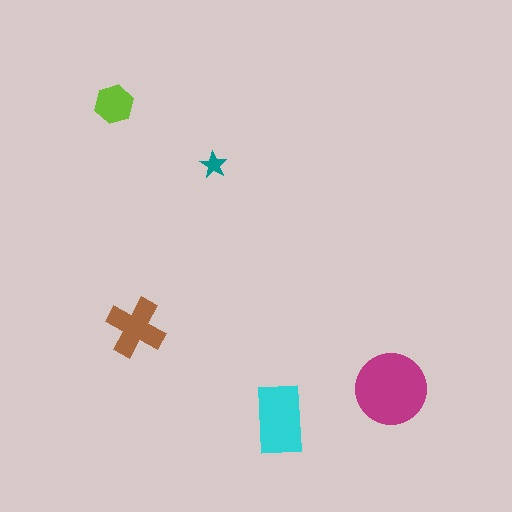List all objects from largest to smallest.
The magenta circle, the cyan rectangle, the brown cross, the lime hexagon, the teal star.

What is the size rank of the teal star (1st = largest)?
5th.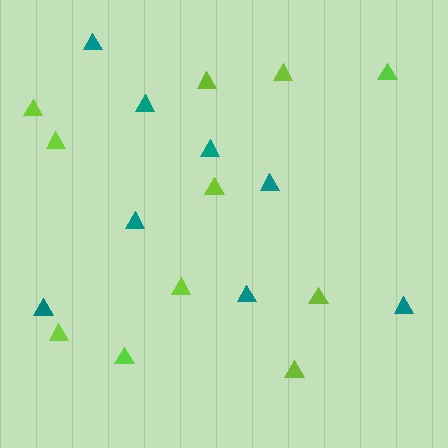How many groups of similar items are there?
There are 2 groups: one group of lime triangles (11) and one group of teal triangles (8).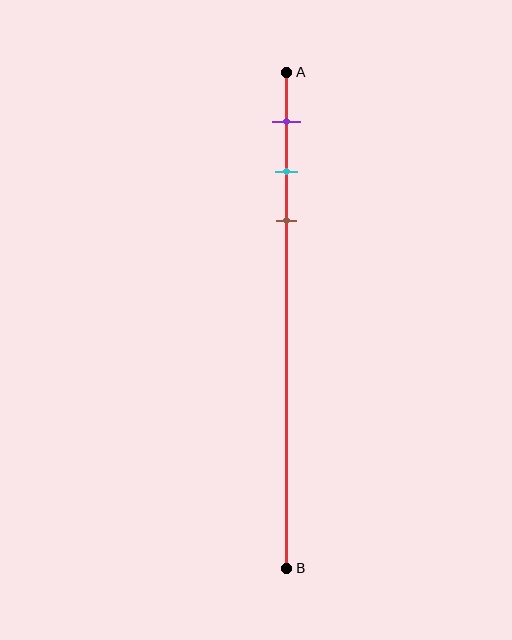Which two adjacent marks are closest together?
The cyan and brown marks are the closest adjacent pair.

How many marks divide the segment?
There are 3 marks dividing the segment.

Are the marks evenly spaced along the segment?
Yes, the marks are approximately evenly spaced.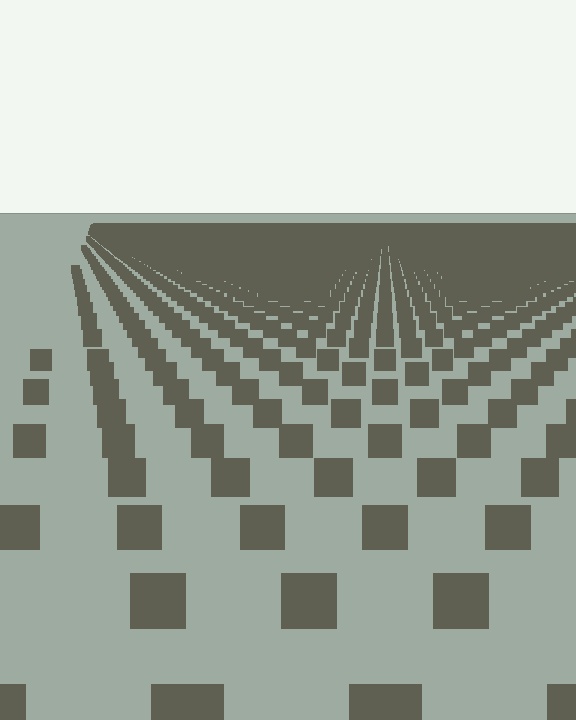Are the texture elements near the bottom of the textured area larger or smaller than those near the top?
Larger. Near the bottom, elements are closer to the viewer and appear at a bigger on-screen size.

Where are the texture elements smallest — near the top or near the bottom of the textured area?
Near the top.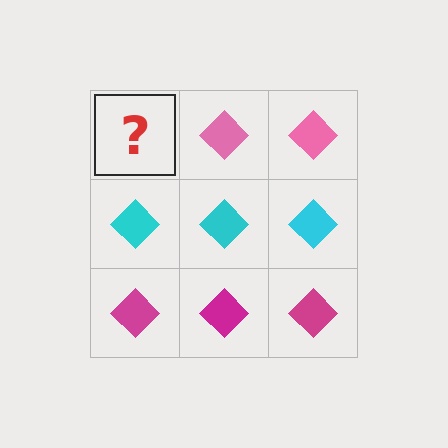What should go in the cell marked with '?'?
The missing cell should contain a pink diamond.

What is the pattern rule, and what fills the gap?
The rule is that each row has a consistent color. The gap should be filled with a pink diamond.